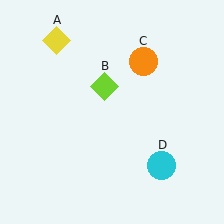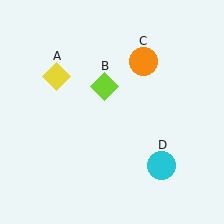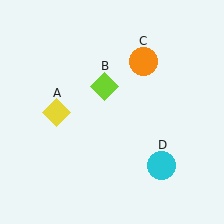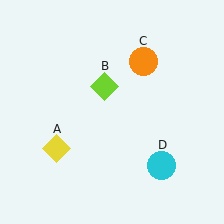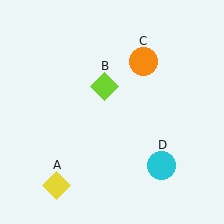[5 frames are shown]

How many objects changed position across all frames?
1 object changed position: yellow diamond (object A).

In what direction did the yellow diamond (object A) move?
The yellow diamond (object A) moved down.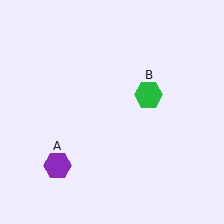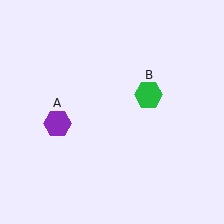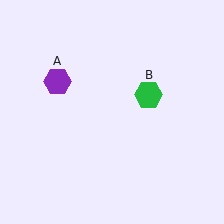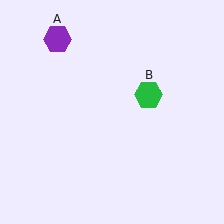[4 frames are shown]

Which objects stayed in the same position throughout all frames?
Green hexagon (object B) remained stationary.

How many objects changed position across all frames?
1 object changed position: purple hexagon (object A).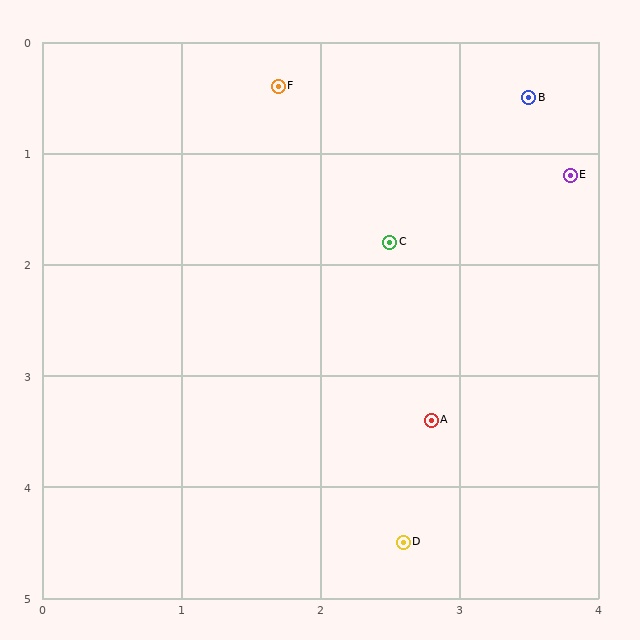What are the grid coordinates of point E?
Point E is at approximately (3.8, 1.2).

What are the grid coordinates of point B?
Point B is at approximately (3.5, 0.5).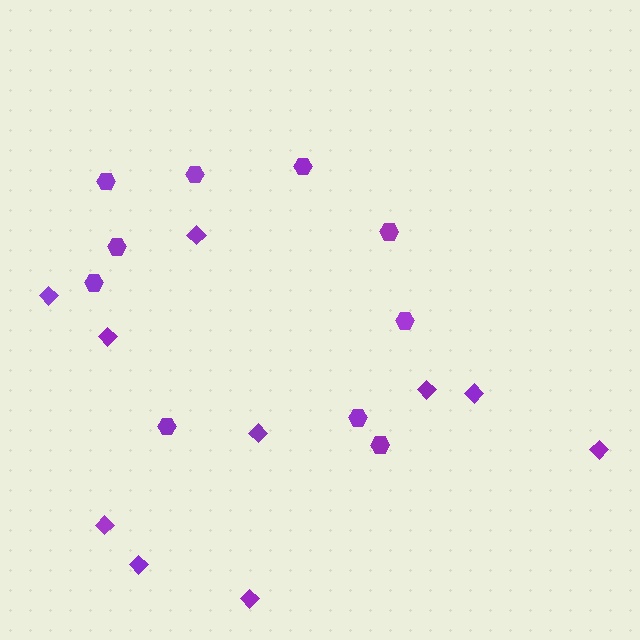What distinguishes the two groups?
There are 2 groups: one group of hexagons (10) and one group of diamonds (10).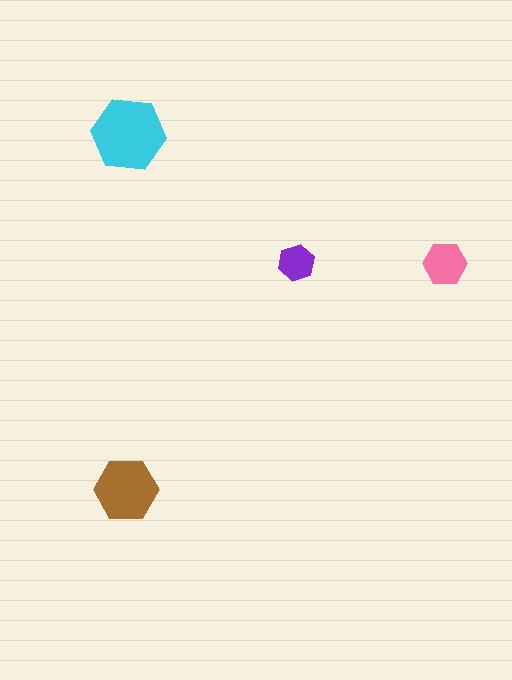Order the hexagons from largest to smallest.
the cyan one, the brown one, the pink one, the purple one.